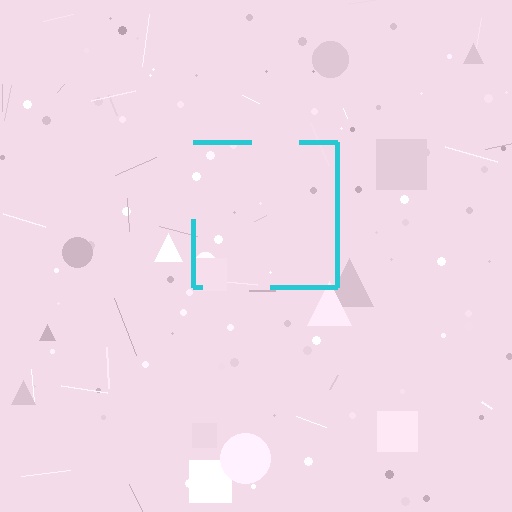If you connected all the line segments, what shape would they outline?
They would outline a square.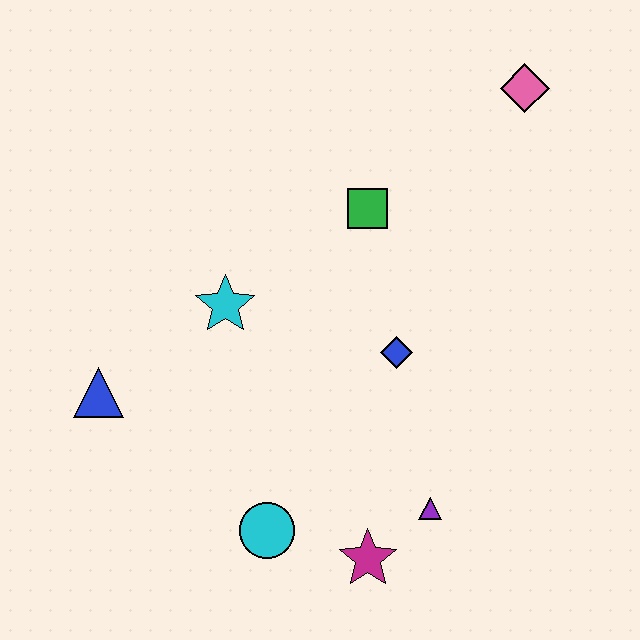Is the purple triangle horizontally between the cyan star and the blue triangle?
No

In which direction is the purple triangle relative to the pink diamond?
The purple triangle is below the pink diamond.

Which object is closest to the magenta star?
The purple triangle is closest to the magenta star.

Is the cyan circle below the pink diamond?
Yes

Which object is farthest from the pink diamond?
The blue triangle is farthest from the pink diamond.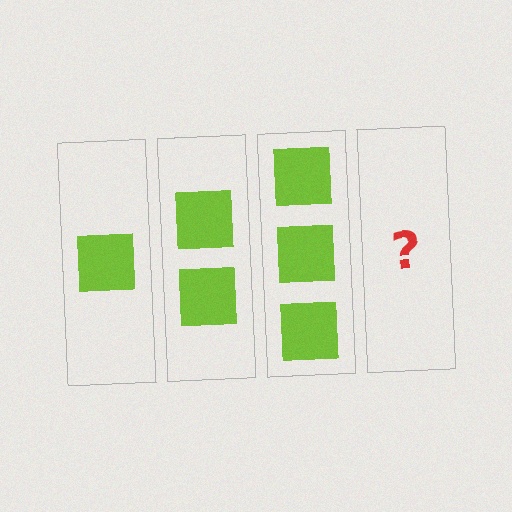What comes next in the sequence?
The next element should be 4 squares.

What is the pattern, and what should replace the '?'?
The pattern is that each step adds one more square. The '?' should be 4 squares.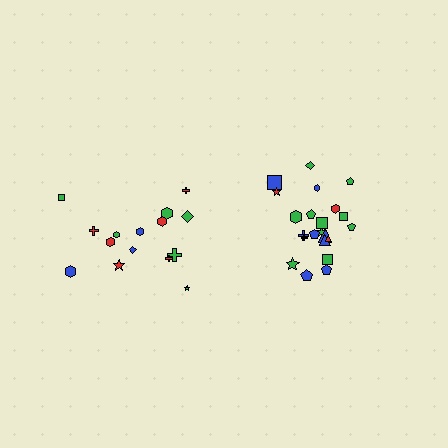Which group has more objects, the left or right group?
The right group.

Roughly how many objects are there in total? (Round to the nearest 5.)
Roughly 35 objects in total.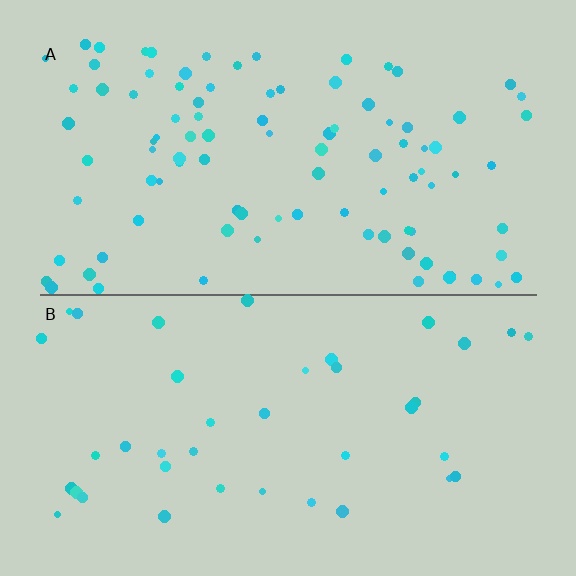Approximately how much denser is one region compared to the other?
Approximately 2.4× — region A over region B.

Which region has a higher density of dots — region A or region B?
A (the top).